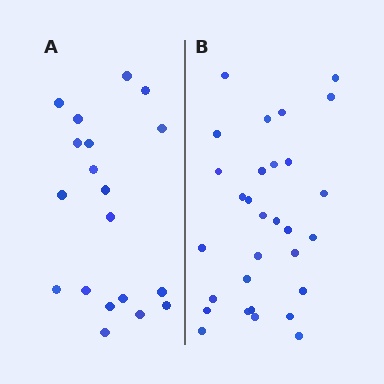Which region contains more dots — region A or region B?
Region B (the right region) has more dots.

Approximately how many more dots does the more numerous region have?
Region B has roughly 12 or so more dots than region A.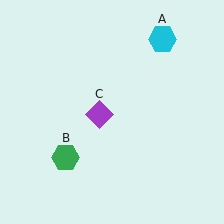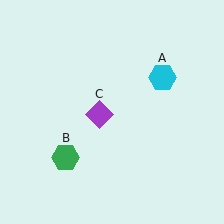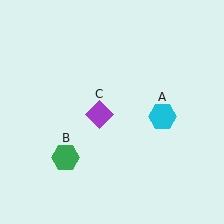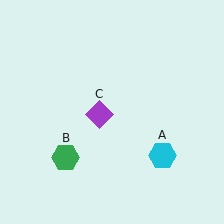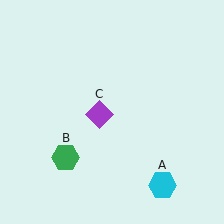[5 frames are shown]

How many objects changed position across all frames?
1 object changed position: cyan hexagon (object A).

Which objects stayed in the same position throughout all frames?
Green hexagon (object B) and purple diamond (object C) remained stationary.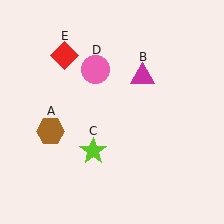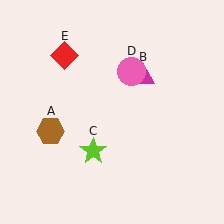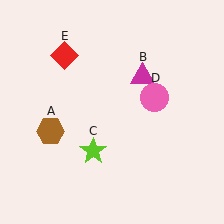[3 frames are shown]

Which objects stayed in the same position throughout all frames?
Brown hexagon (object A) and magenta triangle (object B) and lime star (object C) and red diamond (object E) remained stationary.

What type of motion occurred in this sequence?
The pink circle (object D) rotated clockwise around the center of the scene.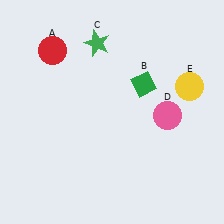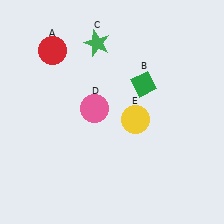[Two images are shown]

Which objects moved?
The objects that moved are: the pink circle (D), the yellow circle (E).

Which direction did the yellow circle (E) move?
The yellow circle (E) moved left.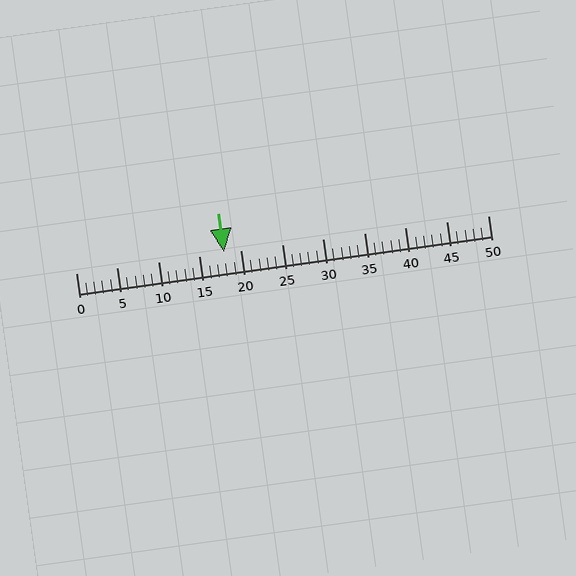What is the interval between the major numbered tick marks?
The major tick marks are spaced 5 units apart.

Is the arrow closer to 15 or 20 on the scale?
The arrow is closer to 20.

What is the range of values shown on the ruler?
The ruler shows values from 0 to 50.